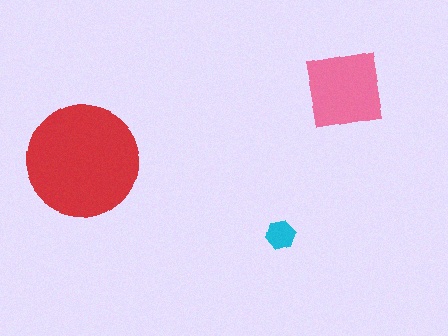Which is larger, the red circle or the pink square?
The red circle.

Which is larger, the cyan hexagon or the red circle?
The red circle.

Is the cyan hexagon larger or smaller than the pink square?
Smaller.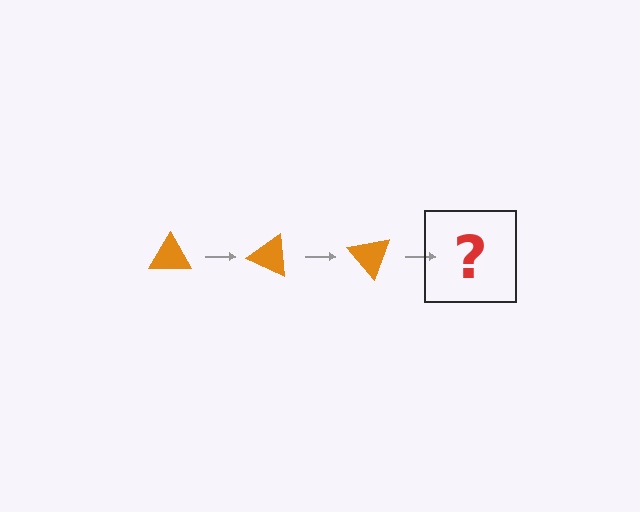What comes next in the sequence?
The next element should be an orange triangle rotated 75 degrees.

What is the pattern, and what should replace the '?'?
The pattern is that the triangle rotates 25 degrees each step. The '?' should be an orange triangle rotated 75 degrees.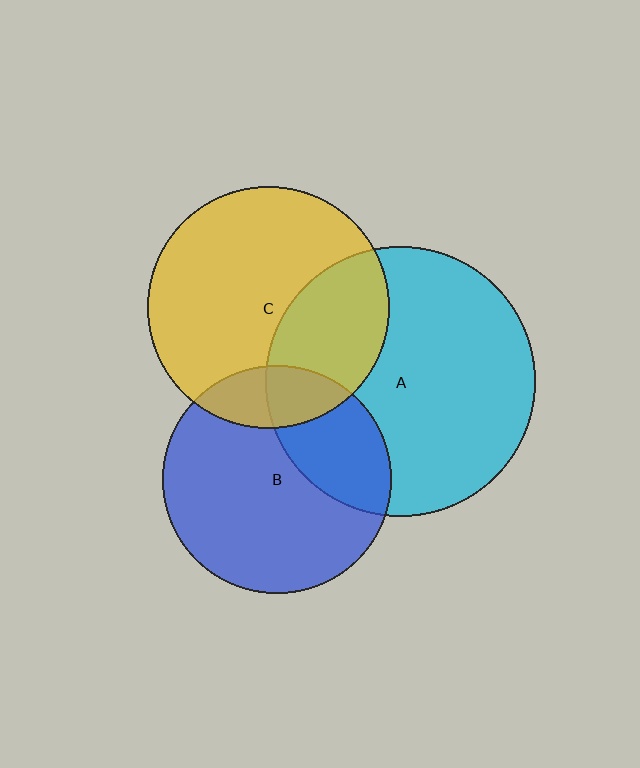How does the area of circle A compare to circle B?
Approximately 1.4 times.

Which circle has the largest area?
Circle A (cyan).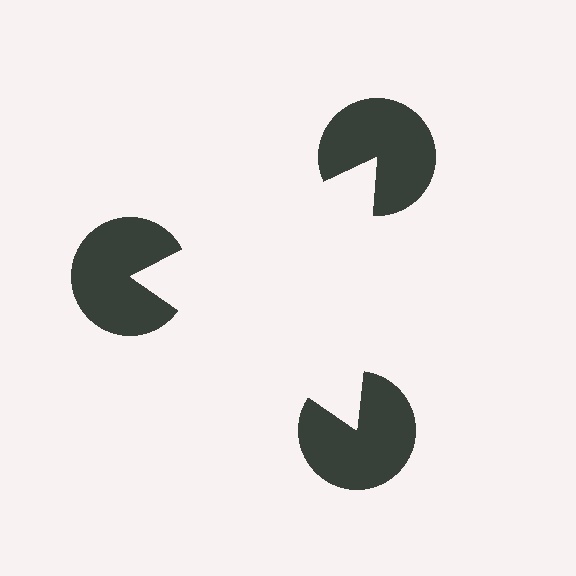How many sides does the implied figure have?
3 sides.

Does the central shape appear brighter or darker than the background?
It typically appears slightly brighter than the background, even though no actual brightness change is drawn.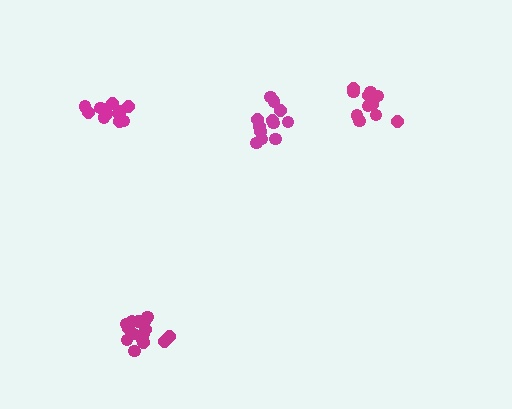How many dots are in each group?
Group 1: 12 dots, Group 2: 12 dots, Group 3: 15 dots, Group 4: 12 dots (51 total).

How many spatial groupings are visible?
There are 4 spatial groupings.